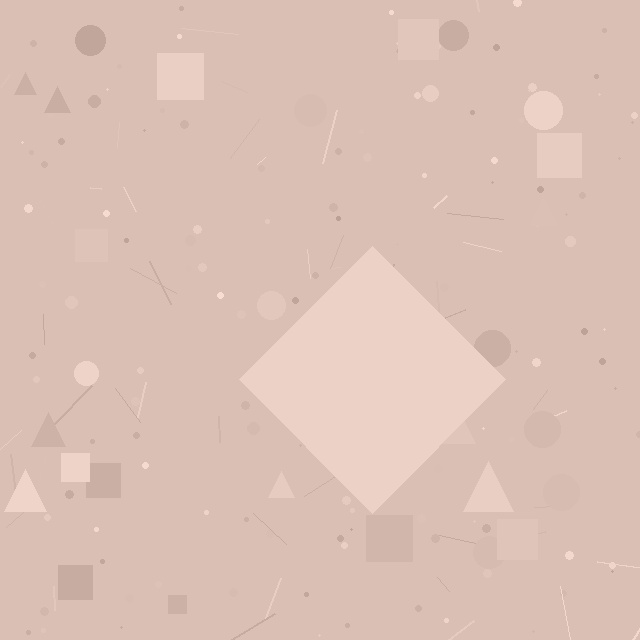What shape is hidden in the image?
A diamond is hidden in the image.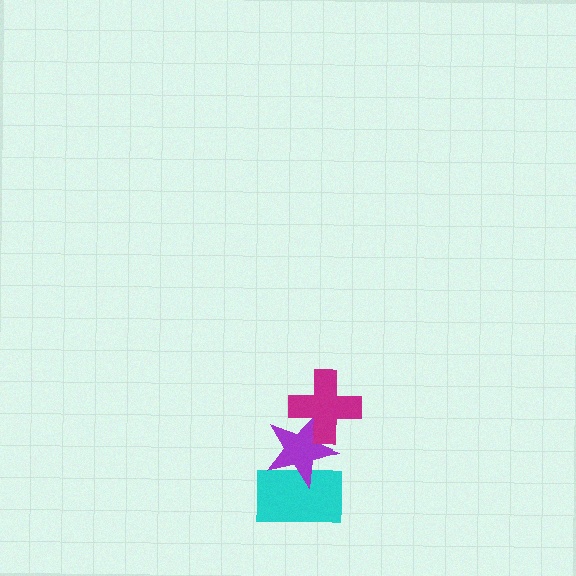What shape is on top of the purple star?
The magenta cross is on top of the purple star.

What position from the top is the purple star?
The purple star is 2nd from the top.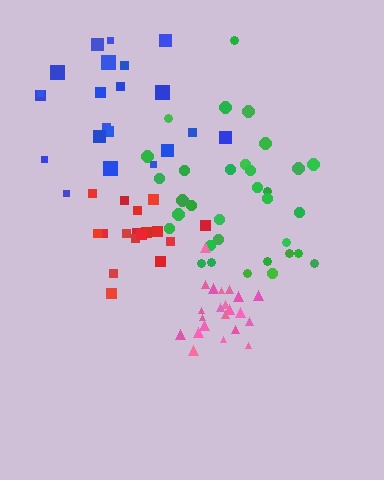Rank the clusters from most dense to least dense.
pink, red, green, blue.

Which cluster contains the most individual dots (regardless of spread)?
Green (33).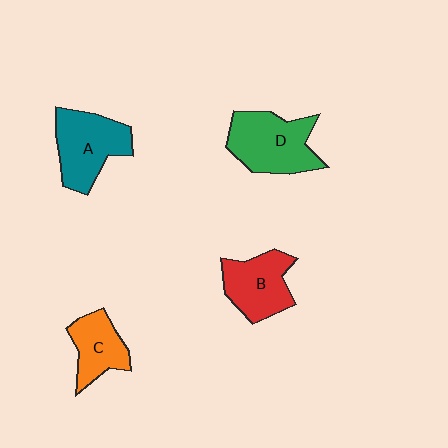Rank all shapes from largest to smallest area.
From largest to smallest: D (green), A (teal), B (red), C (orange).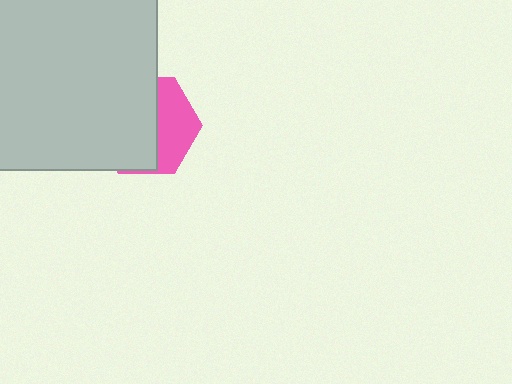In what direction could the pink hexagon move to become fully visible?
The pink hexagon could move right. That would shift it out from behind the light gray square entirely.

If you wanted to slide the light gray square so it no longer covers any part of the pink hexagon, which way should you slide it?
Slide it left — that is the most direct way to separate the two shapes.